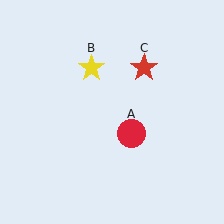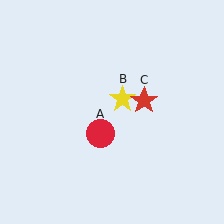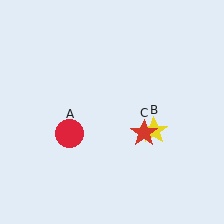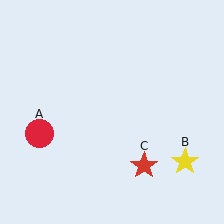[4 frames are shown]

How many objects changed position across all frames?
3 objects changed position: red circle (object A), yellow star (object B), red star (object C).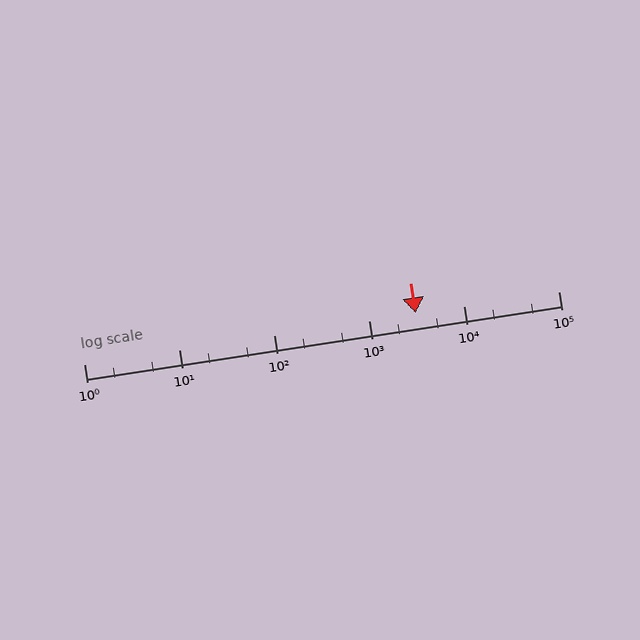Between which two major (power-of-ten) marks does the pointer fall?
The pointer is between 1000 and 10000.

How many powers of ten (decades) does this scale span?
The scale spans 5 decades, from 1 to 100000.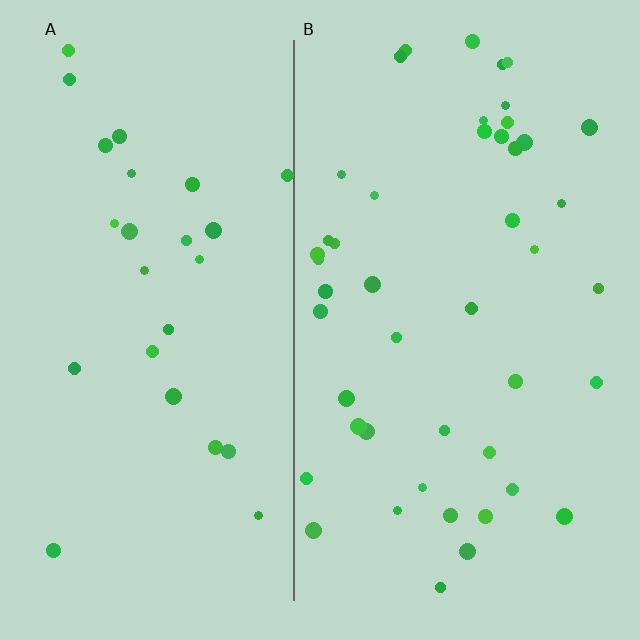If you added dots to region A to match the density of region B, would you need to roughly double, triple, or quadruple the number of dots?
Approximately double.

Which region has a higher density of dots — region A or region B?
B (the right).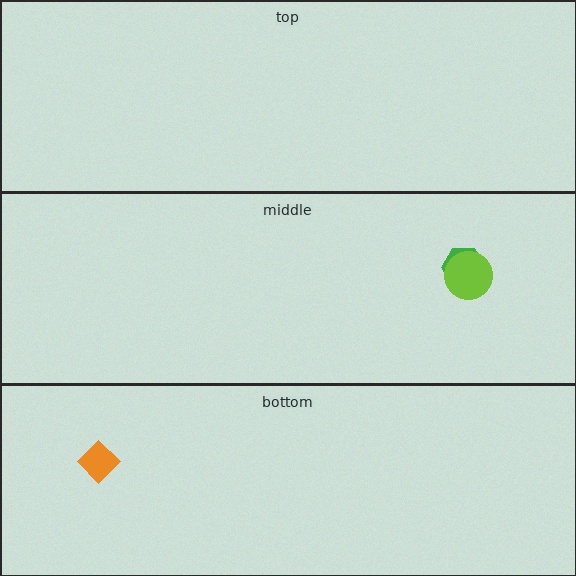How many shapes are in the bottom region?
1.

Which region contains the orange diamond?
The bottom region.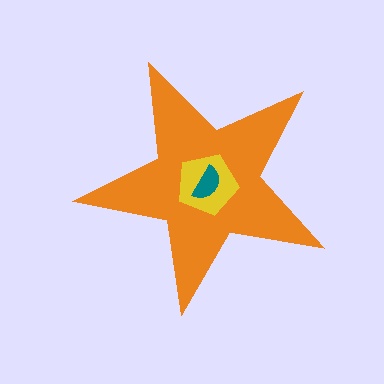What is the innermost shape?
The teal semicircle.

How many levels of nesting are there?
3.